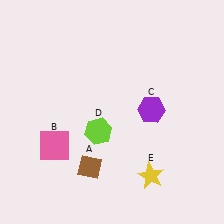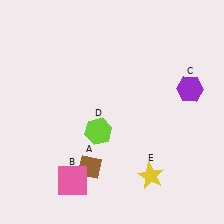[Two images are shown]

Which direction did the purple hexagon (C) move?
The purple hexagon (C) moved right.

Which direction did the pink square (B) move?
The pink square (B) moved down.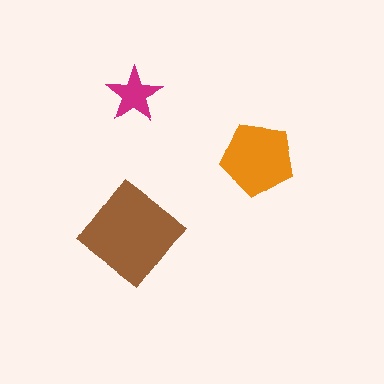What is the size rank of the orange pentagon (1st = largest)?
2nd.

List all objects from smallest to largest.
The magenta star, the orange pentagon, the brown diamond.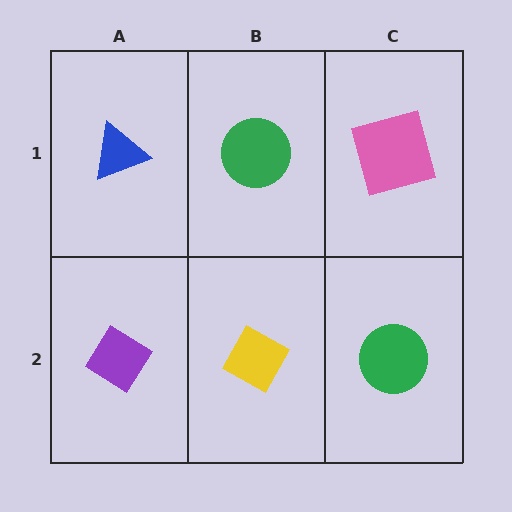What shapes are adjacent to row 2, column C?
A pink square (row 1, column C), a yellow diamond (row 2, column B).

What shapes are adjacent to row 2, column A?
A blue triangle (row 1, column A), a yellow diamond (row 2, column B).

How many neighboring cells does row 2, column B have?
3.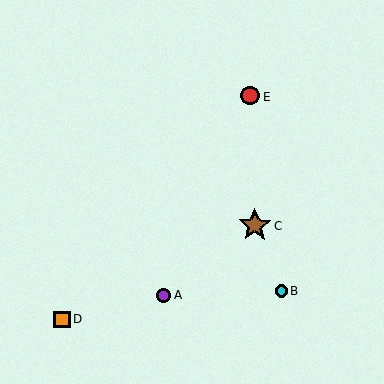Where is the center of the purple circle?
The center of the purple circle is at (164, 295).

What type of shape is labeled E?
Shape E is a red circle.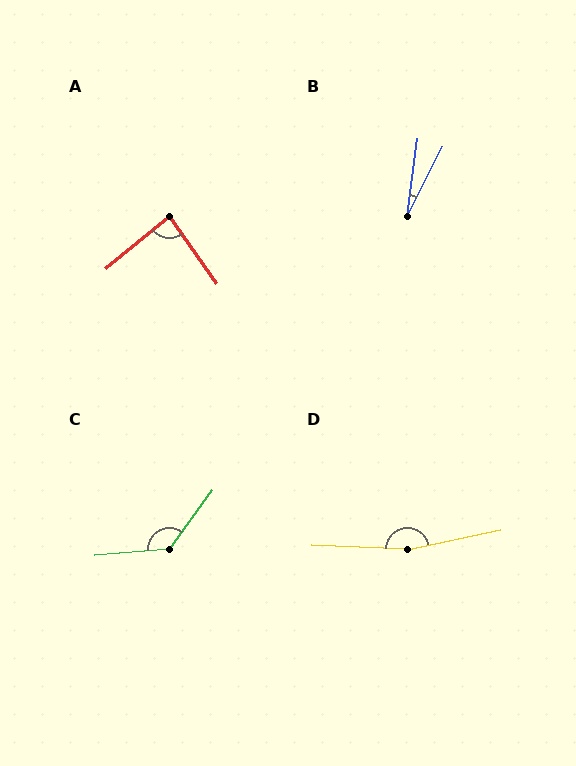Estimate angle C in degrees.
Approximately 131 degrees.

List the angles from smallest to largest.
B (19°), A (86°), C (131°), D (166°).